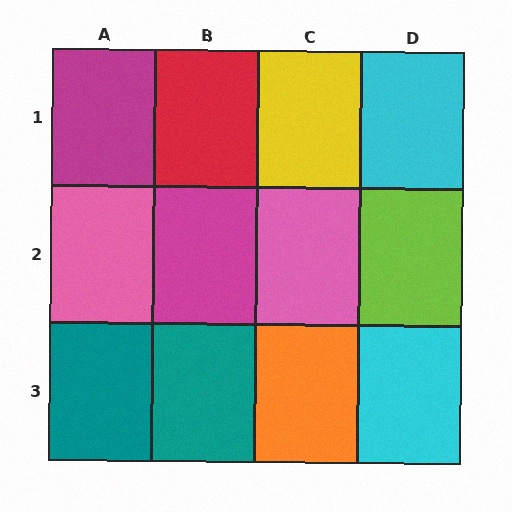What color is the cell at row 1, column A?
Magenta.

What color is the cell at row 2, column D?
Lime.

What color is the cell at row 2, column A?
Pink.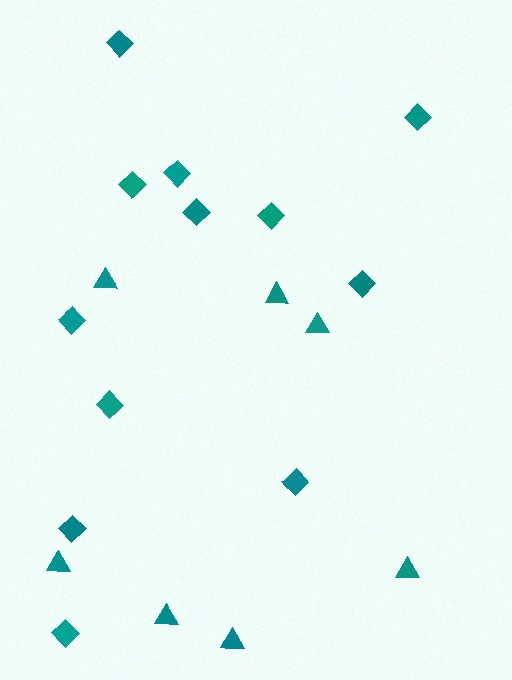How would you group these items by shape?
There are 2 groups: one group of triangles (7) and one group of diamonds (12).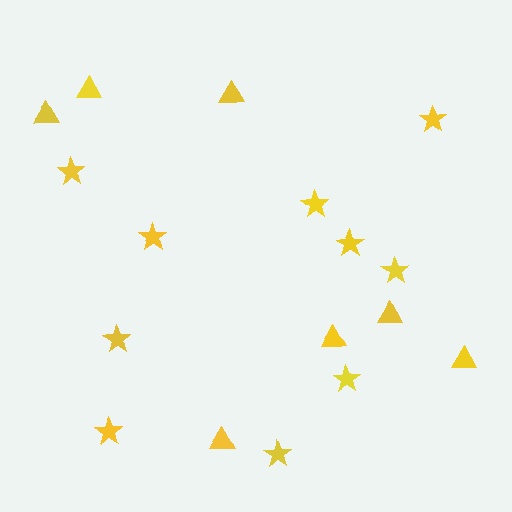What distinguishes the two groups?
There are 2 groups: one group of stars (10) and one group of triangles (7).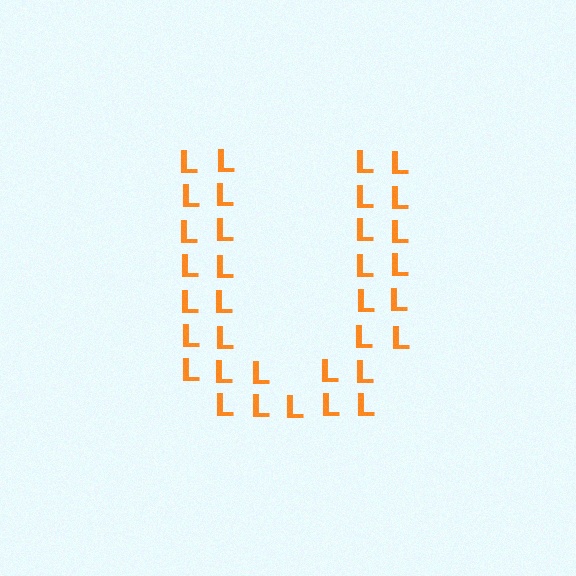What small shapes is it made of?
It is made of small letter L's.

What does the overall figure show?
The overall figure shows the letter U.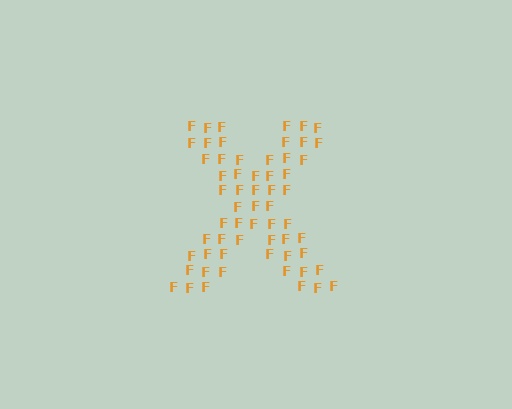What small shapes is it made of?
It is made of small letter F's.